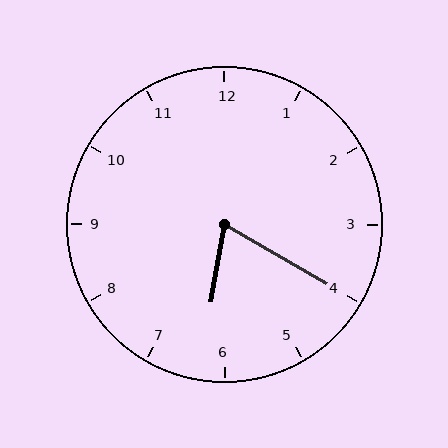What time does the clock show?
6:20.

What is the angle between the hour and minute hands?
Approximately 70 degrees.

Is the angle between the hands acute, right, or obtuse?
It is acute.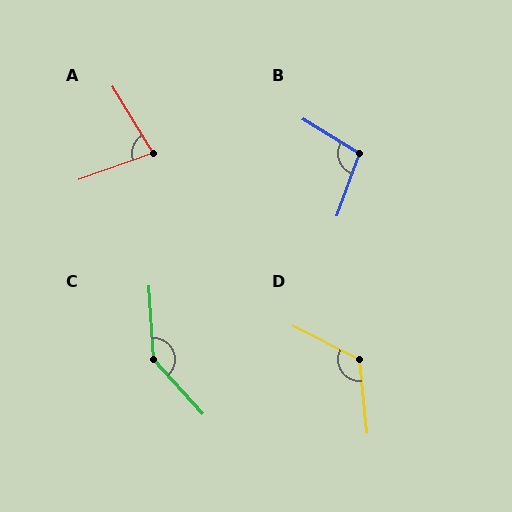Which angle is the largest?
C, at approximately 142 degrees.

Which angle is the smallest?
A, at approximately 78 degrees.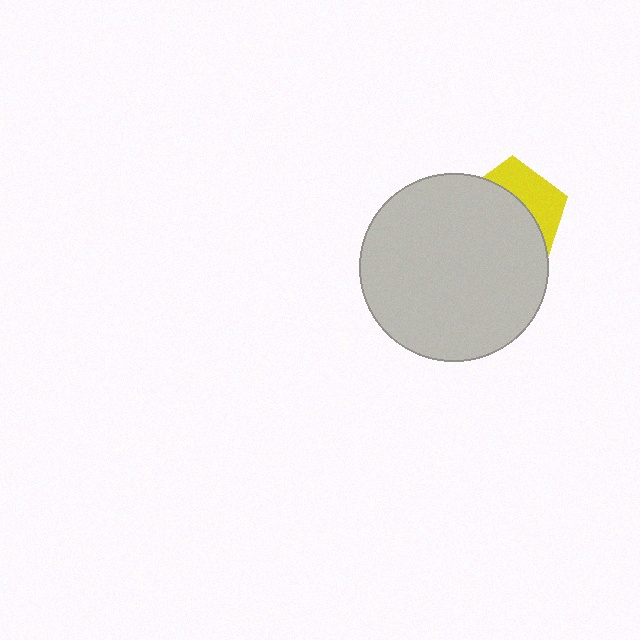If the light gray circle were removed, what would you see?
You would see the complete yellow pentagon.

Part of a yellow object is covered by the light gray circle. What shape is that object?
It is a pentagon.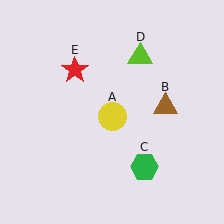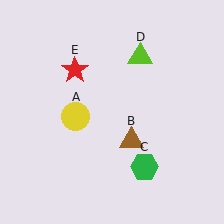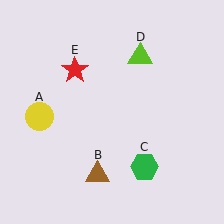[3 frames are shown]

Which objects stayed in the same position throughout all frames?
Green hexagon (object C) and lime triangle (object D) and red star (object E) remained stationary.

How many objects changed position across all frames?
2 objects changed position: yellow circle (object A), brown triangle (object B).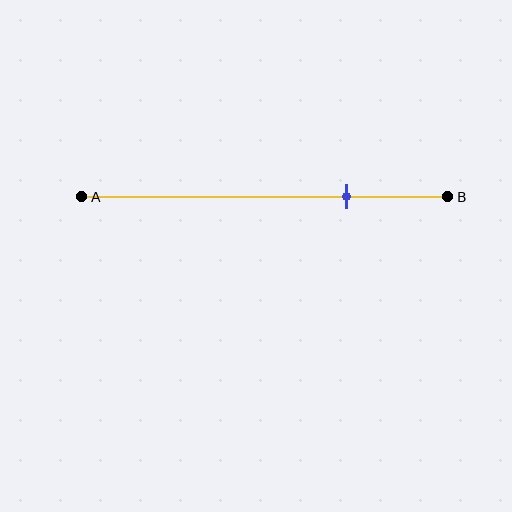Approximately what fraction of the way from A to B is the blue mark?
The blue mark is approximately 70% of the way from A to B.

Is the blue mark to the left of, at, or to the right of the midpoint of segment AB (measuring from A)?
The blue mark is to the right of the midpoint of segment AB.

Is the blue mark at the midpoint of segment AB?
No, the mark is at about 70% from A, not at the 50% midpoint.